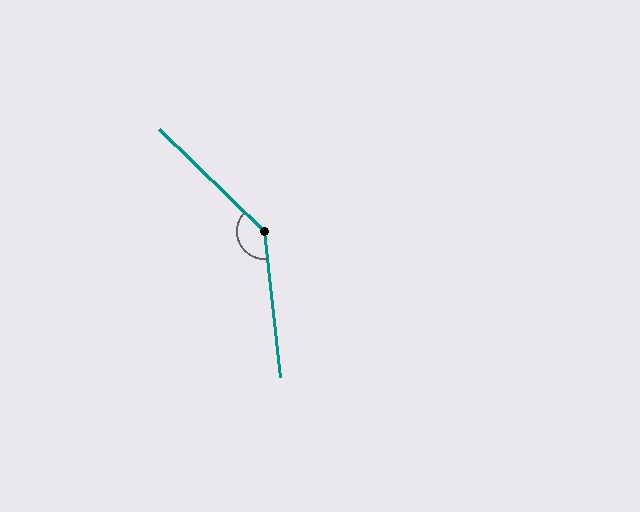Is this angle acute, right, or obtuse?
It is obtuse.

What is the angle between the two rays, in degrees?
Approximately 140 degrees.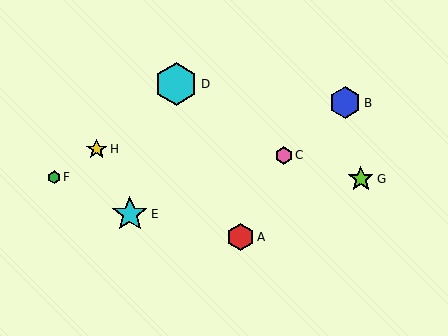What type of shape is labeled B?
Shape B is a blue hexagon.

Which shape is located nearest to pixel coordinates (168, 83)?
The cyan hexagon (labeled D) at (176, 84) is nearest to that location.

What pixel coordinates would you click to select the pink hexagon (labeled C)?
Click at (284, 155) to select the pink hexagon C.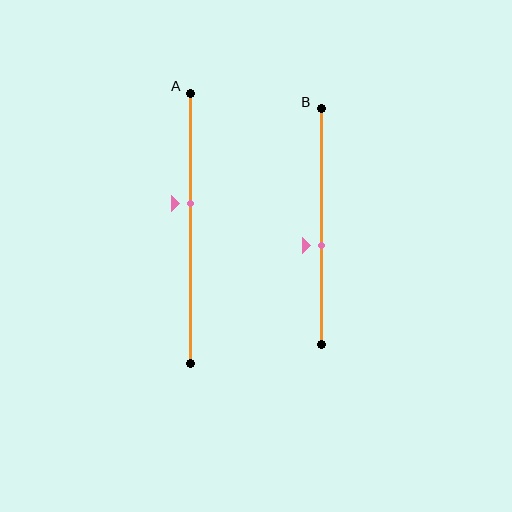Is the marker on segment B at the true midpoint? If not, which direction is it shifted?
No, the marker on segment B is shifted downward by about 8% of the segment length.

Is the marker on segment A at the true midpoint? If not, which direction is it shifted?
No, the marker on segment A is shifted upward by about 9% of the segment length.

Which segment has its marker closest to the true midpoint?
Segment B has its marker closest to the true midpoint.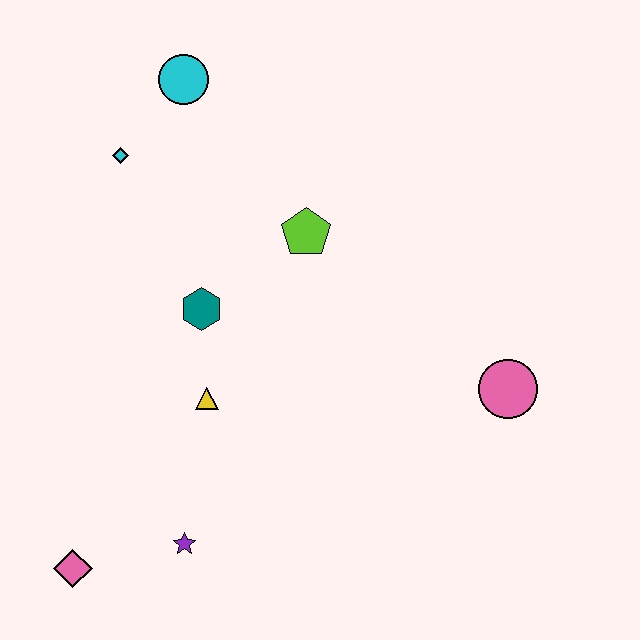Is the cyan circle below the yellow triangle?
No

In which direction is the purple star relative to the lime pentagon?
The purple star is below the lime pentagon.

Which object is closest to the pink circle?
The lime pentagon is closest to the pink circle.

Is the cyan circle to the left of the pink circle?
Yes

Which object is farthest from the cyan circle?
The pink diamond is farthest from the cyan circle.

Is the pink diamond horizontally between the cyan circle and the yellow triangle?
No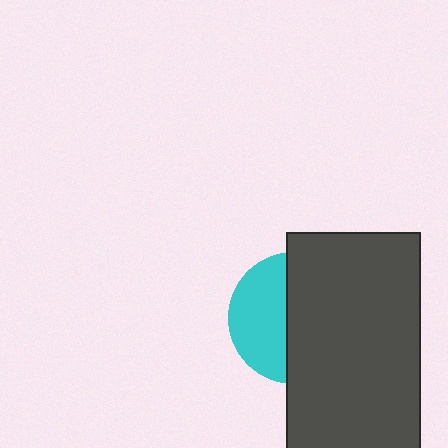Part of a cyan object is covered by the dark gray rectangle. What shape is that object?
It is a circle.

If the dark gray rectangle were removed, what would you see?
You would see the complete cyan circle.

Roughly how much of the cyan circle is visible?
A small part of it is visible (roughly 42%).